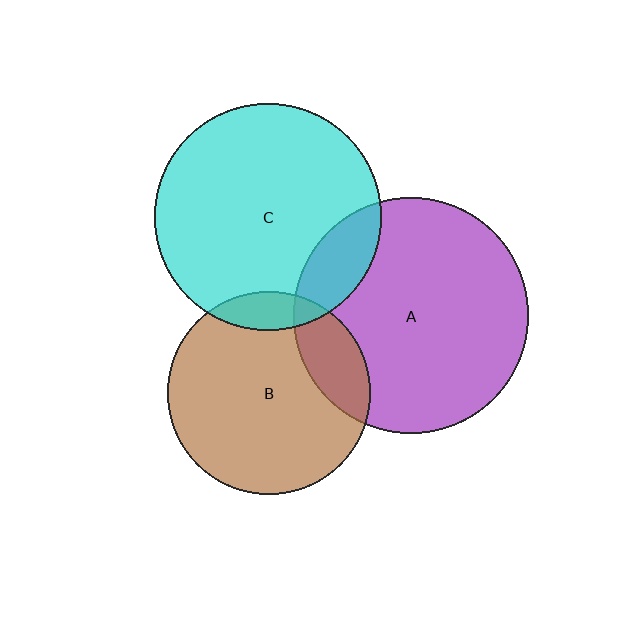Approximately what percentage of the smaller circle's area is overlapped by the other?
Approximately 20%.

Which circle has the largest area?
Circle A (purple).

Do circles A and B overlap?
Yes.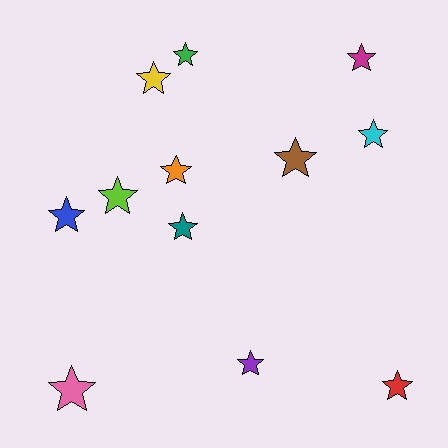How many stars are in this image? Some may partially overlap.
There are 12 stars.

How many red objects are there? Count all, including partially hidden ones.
There is 1 red object.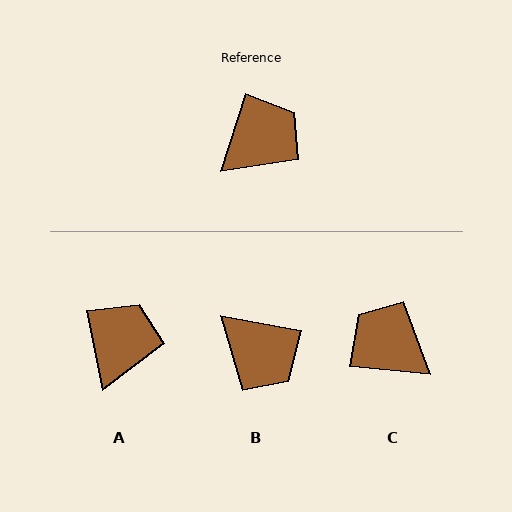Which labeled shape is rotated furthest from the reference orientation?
C, about 102 degrees away.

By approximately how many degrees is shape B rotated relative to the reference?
Approximately 83 degrees clockwise.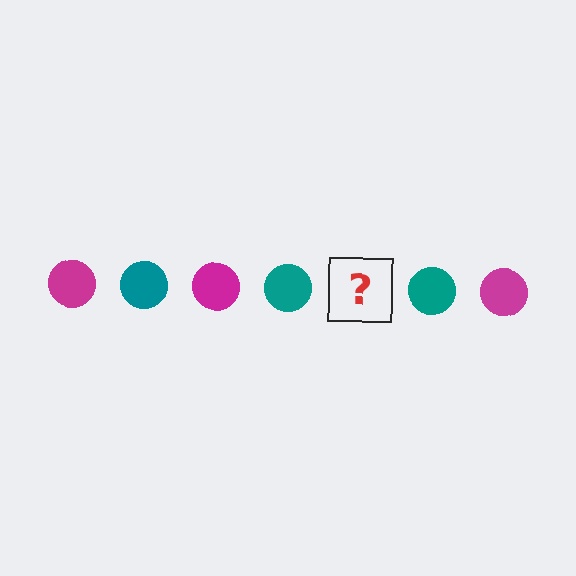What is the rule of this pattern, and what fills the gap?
The rule is that the pattern cycles through magenta, teal circles. The gap should be filled with a magenta circle.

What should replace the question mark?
The question mark should be replaced with a magenta circle.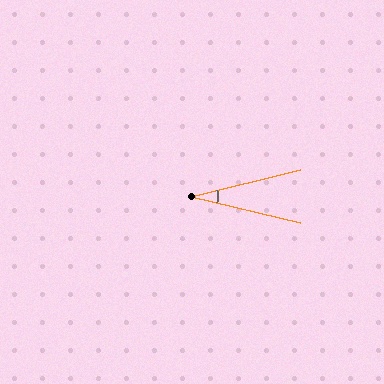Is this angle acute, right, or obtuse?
It is acute.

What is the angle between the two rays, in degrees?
Approximately 27 degrees.